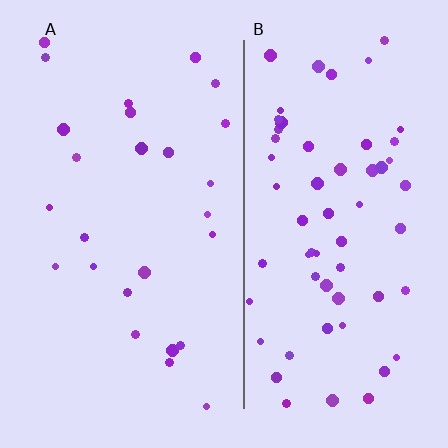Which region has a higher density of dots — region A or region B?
B (the right).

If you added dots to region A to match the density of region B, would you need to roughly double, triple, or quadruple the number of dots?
Approximately double.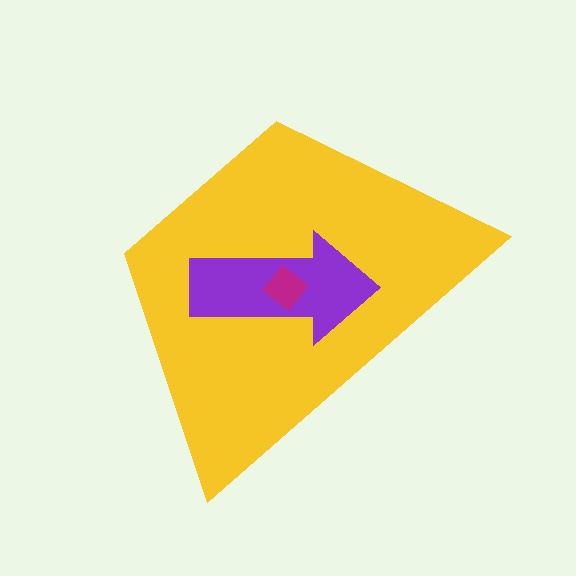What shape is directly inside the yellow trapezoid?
The purple arrow.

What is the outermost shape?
The yellow trapezoid.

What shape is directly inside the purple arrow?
The magenta diamond.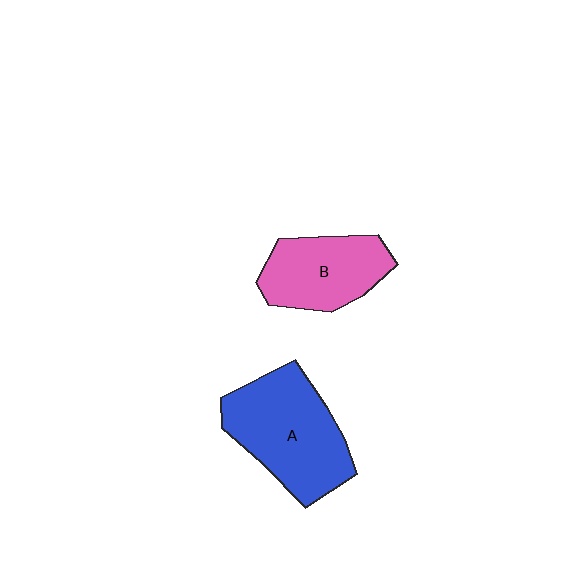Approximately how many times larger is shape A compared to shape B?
Approximately 1.4 times.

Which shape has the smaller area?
Shape B (pink).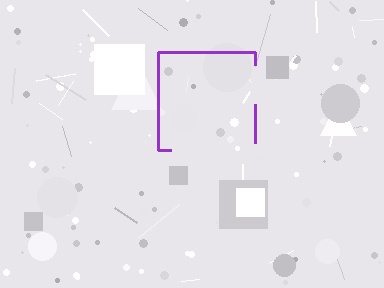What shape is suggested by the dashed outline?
The dashed outline suggests a square.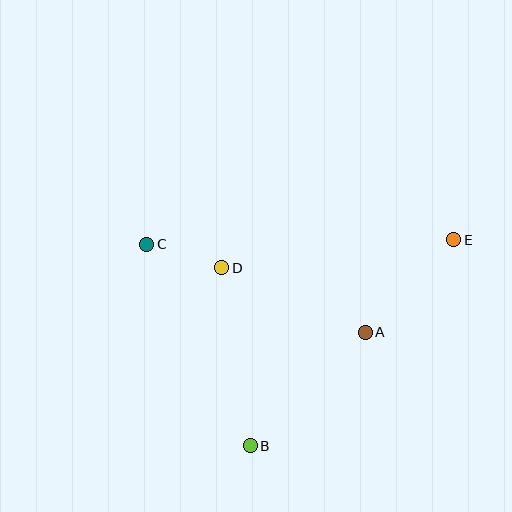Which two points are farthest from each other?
Points C and E are farthest from each other.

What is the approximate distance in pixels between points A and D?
The distance between A and D is approximately 157 pixels.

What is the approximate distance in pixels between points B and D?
The distance between B and D is approximately 181 pixels.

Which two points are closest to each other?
Points C and D are closest to each other.